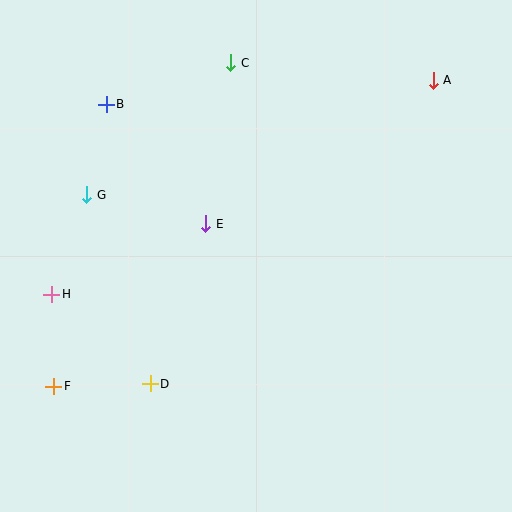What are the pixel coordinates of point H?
Point H is at (52, 294).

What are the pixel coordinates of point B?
Point B is at (106, 104).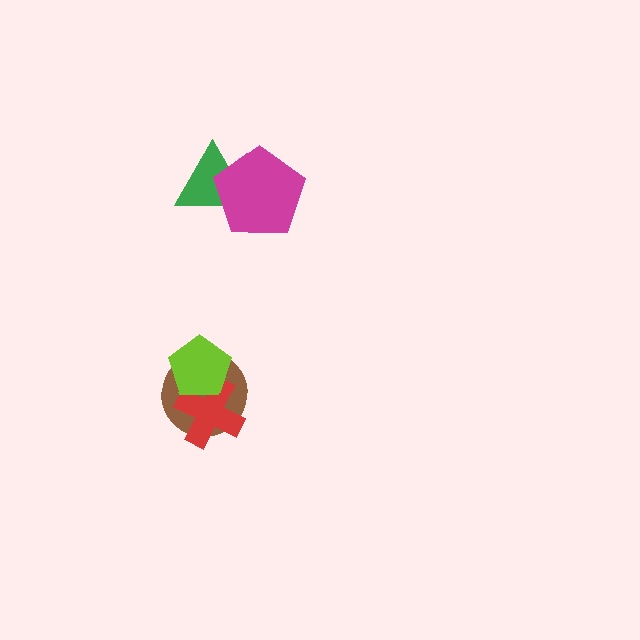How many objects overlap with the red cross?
2 objects overlap with the red cross.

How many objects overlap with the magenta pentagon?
1 object overlaps with the magenta pentagon.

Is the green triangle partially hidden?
Yes, it is partially covered by another shape.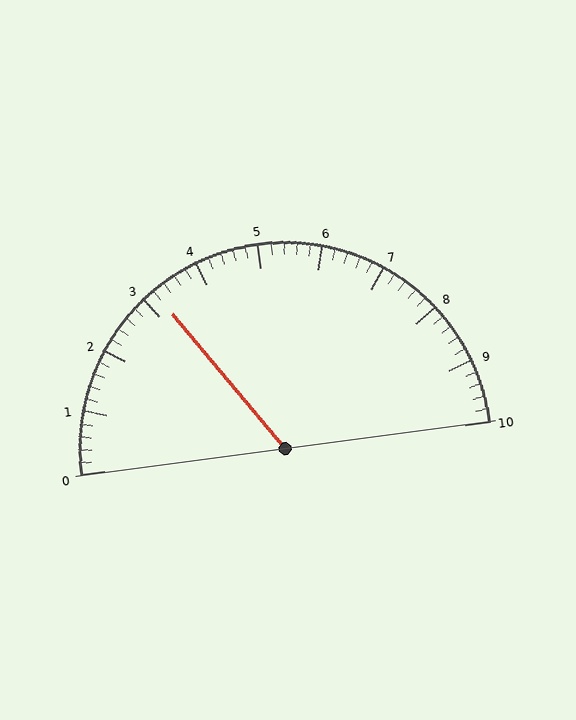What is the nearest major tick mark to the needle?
The nearest major tick mark is 3.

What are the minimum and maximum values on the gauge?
The gauge ranges from 0 to 10.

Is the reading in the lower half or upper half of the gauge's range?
The reading is in the lower half of the range (0 to 10).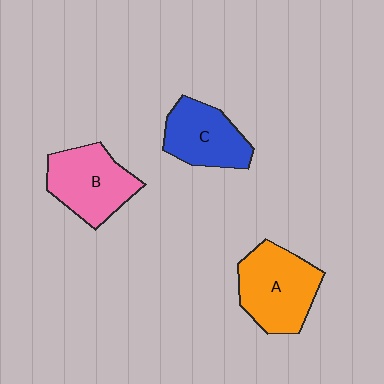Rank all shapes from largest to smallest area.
From largest to smallest: A (orange), B (pink), C (blue).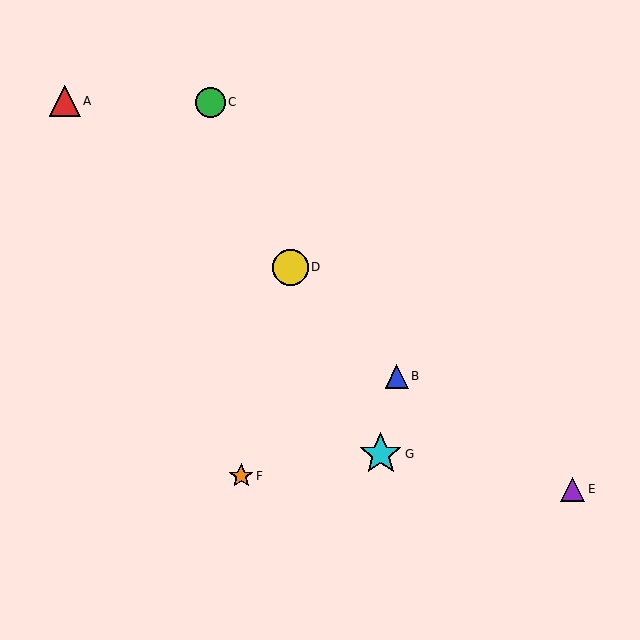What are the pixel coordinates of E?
Object E is at (573, 489).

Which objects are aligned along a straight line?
Objects C, D, G are aligned along a straight line.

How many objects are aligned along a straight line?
3 objects (C, D, G) are aligned along a straight line.